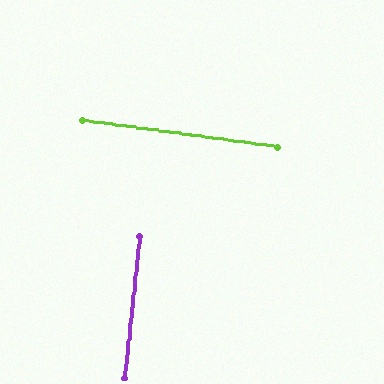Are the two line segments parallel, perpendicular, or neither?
Perpendicular — they meet at approximately 88°.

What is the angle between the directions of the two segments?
Approximately 88 degrees.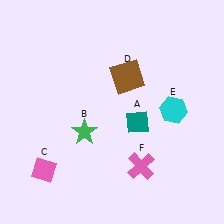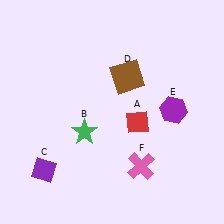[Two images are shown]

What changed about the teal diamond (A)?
In Image 1, A is teal. In Image 2, it changed to red.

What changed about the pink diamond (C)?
In Image 1, C is pink. In Image 2, it changed to purple.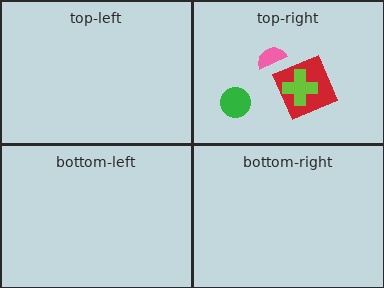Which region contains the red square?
The top-right region.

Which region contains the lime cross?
The top-right region.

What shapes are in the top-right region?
The pink semicircle, the red square, the green circle, the lime cross.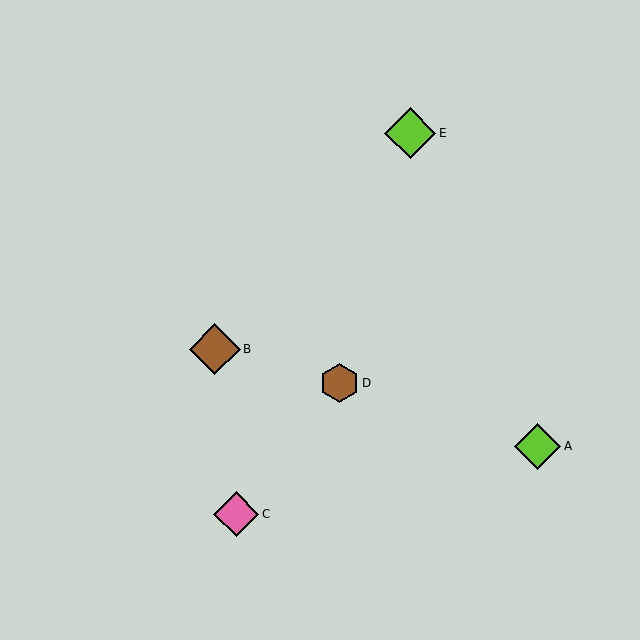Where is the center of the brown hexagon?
The center of the brown hexagon is at (340, 383).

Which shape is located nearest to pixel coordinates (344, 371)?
The brown hexagon (labeled D) at (340, 383) is nearest to that location.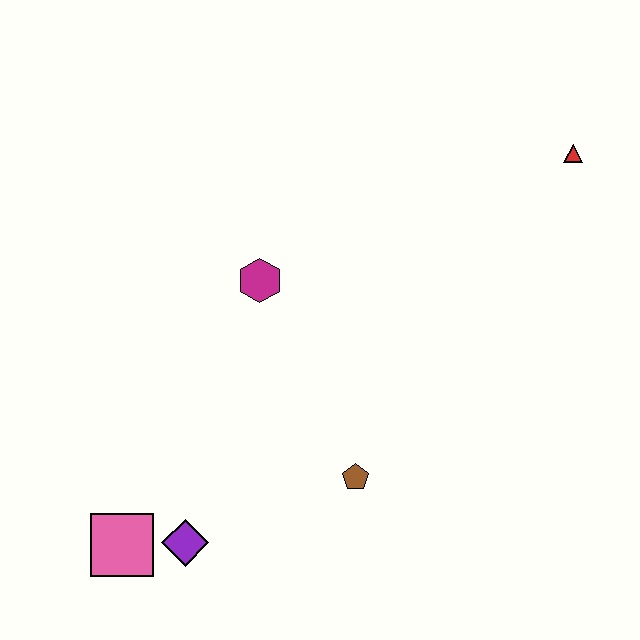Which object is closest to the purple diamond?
The pink square is closest to the purple diamond.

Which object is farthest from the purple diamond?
The red triangle is farthest from the purple diamond.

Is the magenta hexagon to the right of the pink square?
Yes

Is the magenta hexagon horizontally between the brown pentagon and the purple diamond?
Yes